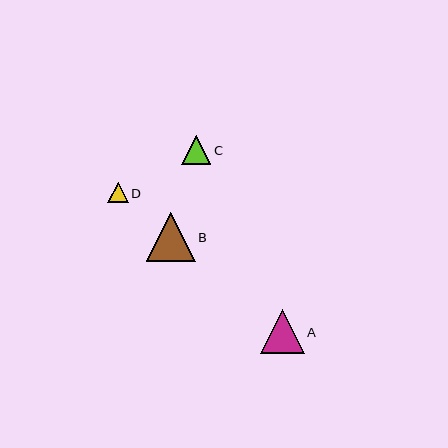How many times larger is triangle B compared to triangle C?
Triangle B is approximately 1.7 times the size of triangle C.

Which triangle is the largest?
Triangle B is the largest with a size of approximately 49 pixels.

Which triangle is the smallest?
Triangle D is the smallest with a size of approximately 20 pixels.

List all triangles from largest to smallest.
From largest to smallest: B, A, C, D.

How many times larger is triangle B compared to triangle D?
Triangle B is approximately 2.4 times the size of triangle D.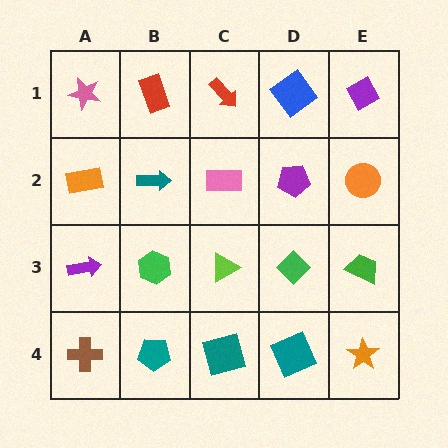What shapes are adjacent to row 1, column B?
A teal arrow (row 2, column B), a pink star (row 1, column A), a red arrow (row 1, column C).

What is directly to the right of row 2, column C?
A purple pentagon.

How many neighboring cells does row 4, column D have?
3.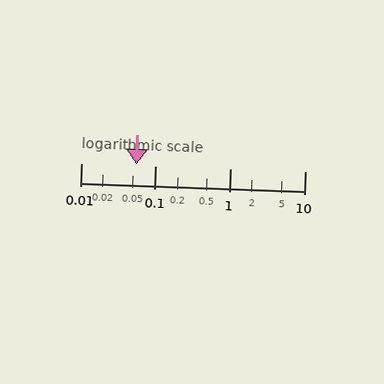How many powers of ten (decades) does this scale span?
The scale spans 3 decades, from 0.01 to 10.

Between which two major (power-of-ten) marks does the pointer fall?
The pointer is between 0.01 and 0.1.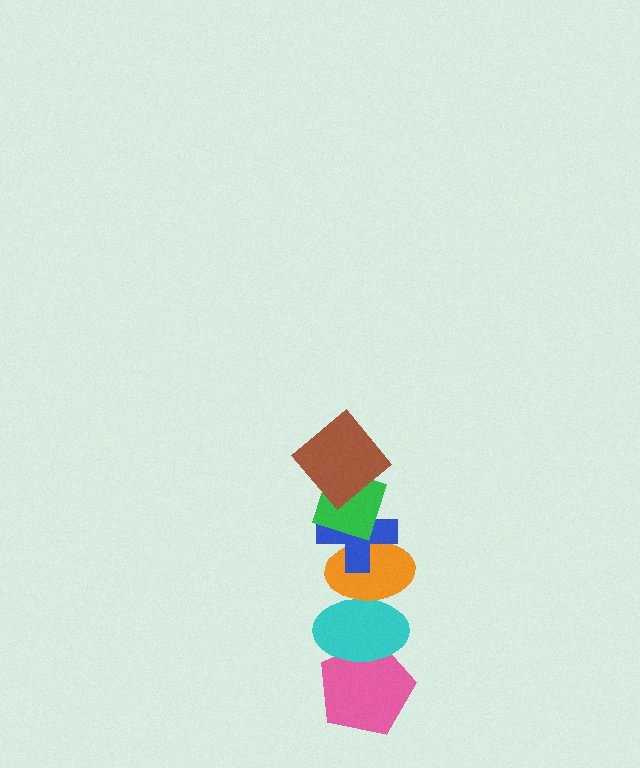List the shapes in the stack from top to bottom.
From top to bottom: the brown diamond, the green diamond, the blue cross, the orange ellipse, the cyan ellipse, the pink pentagon.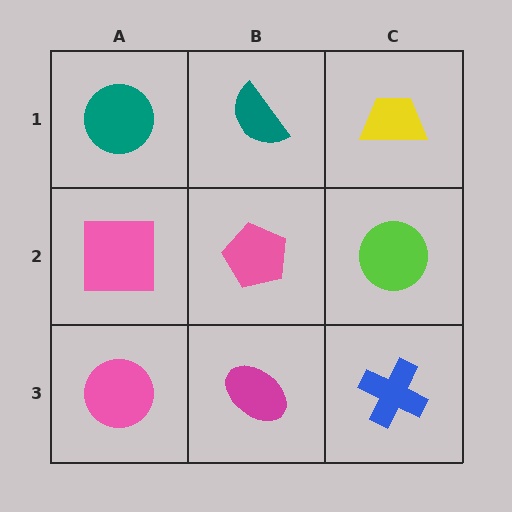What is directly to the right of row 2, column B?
A lime circle.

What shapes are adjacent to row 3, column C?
A lime circle (row 2, column C), a magenta ellipse (row 3, column B).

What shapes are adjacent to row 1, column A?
A pink square (row 2, column A), a teal semicircle (row 1, column B).